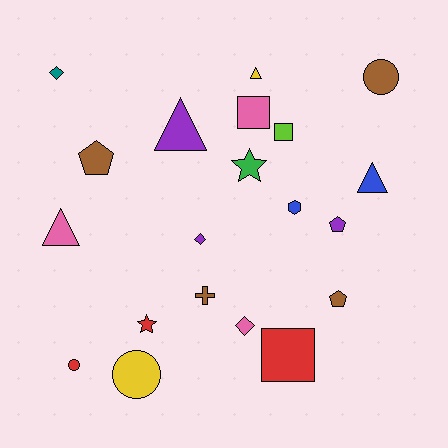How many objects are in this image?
There are 20 objects.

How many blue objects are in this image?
There are 2 blue objects.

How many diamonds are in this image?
There are 3 diamonds.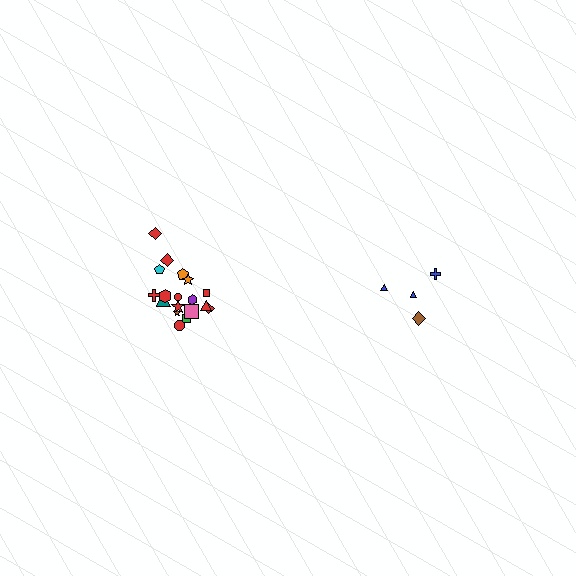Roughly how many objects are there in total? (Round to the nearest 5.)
Roughly 20 objects in total.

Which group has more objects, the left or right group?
The left group.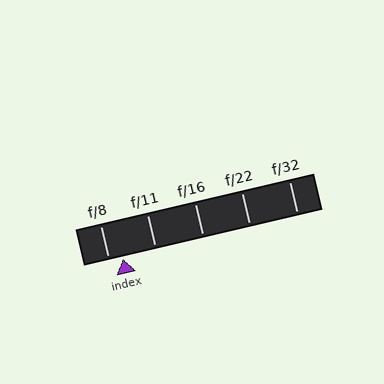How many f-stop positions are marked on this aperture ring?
There are 5 f-stop positions marked.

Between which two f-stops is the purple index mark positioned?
The index mark is between f/8 and f/11.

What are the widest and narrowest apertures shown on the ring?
The widest aperture shown is f/8 and the narrowest is f/32.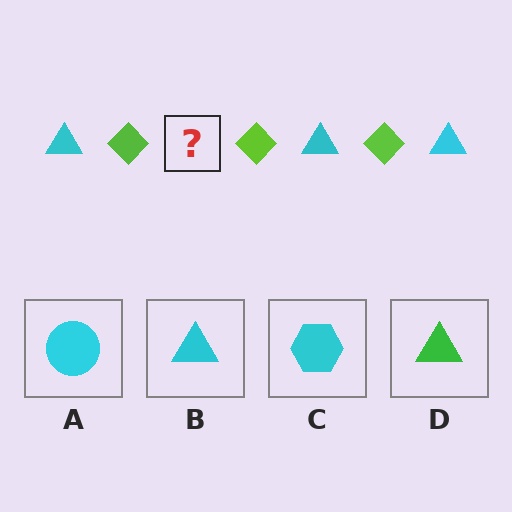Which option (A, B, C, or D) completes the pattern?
B.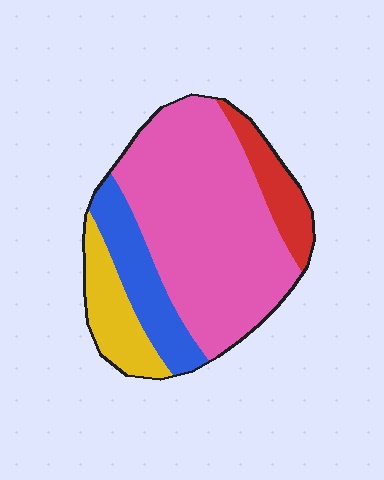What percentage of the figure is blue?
Blue covers around 15% of the figure.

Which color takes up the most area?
Pink, at roughly 60%.